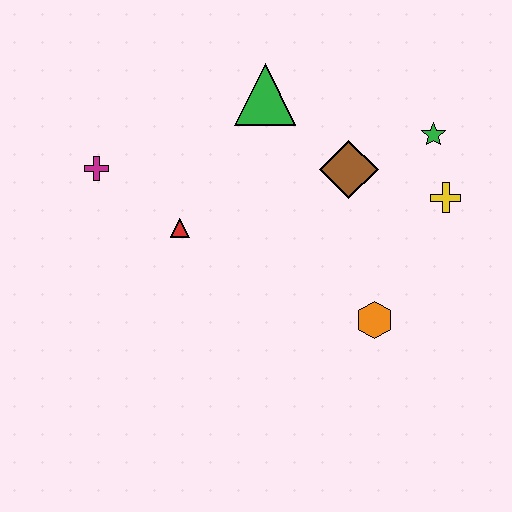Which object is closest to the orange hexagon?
The yellow cross is closest to the orange hexagon.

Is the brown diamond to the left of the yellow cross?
Yes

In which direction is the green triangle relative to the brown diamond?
The green triangle is to the left of the brown diamond.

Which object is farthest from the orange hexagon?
The magenta cross is farthest from the orange hexagon.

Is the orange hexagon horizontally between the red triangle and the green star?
Yes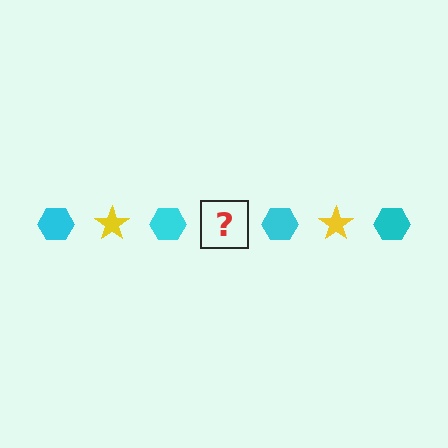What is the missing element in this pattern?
The missing element is a yellow star.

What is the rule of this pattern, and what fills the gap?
The rule is that the pattern alternates between cyan hexagon and yellow star. The gap should be filled with a yellow star.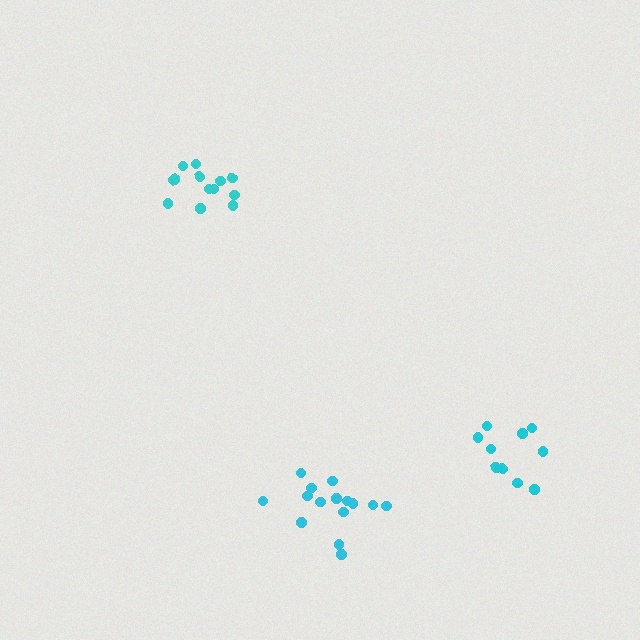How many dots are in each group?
Group 1: 15 dots, Group 2: 15 dots, Group 3: 10 dots (40 total).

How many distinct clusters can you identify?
There are 3 distinct clusters.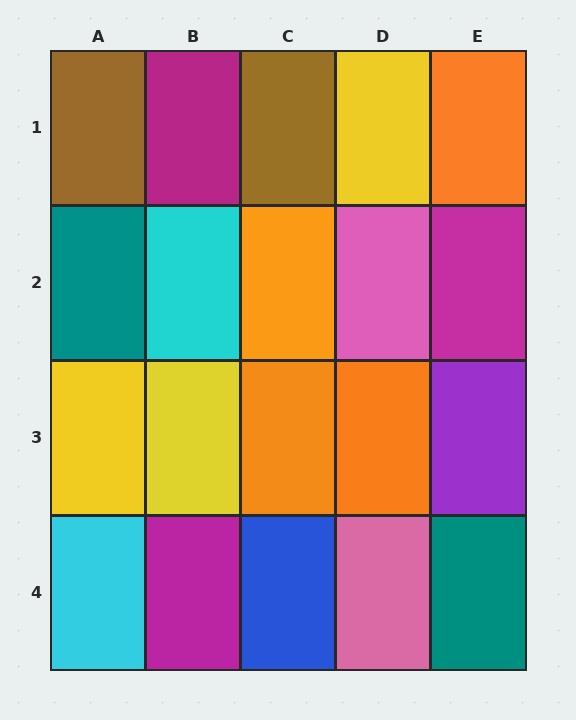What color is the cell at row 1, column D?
Yellow.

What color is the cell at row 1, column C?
Brown.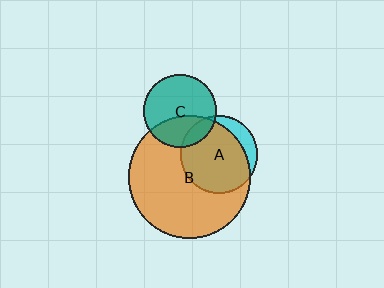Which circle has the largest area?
Circle B (orange).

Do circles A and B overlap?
Yes.